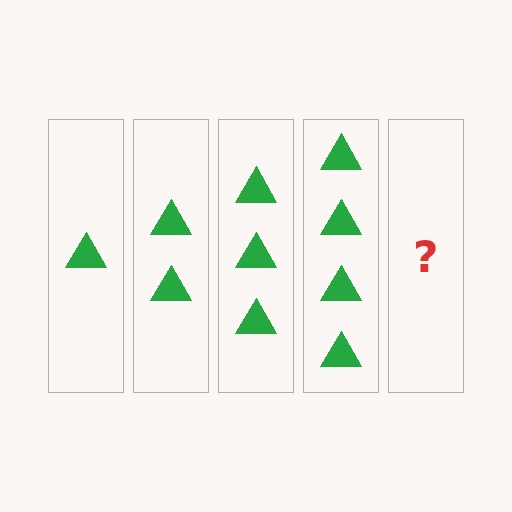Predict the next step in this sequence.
The next step is 5 triangles.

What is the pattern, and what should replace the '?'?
The pattern is that each step adds one more triangle. The '?' should be 5 triangles.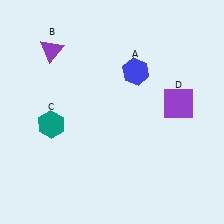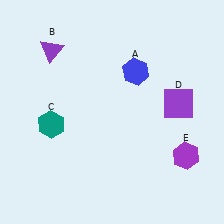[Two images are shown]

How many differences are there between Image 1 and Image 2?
There is 1 difference between the two images.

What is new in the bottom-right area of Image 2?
A purple hexagon (E) was added in the bottom-right area of Image 2.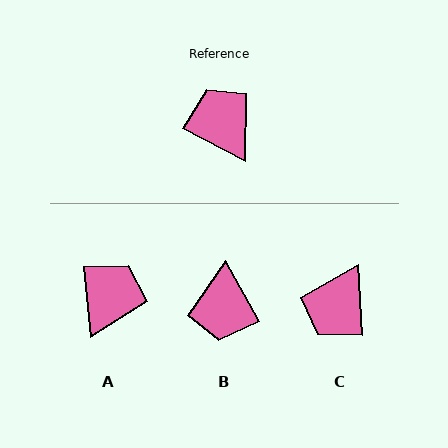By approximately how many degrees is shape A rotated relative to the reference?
Approximately 56 degrees clockwise.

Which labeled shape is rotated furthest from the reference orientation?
B, about 147 degrees away.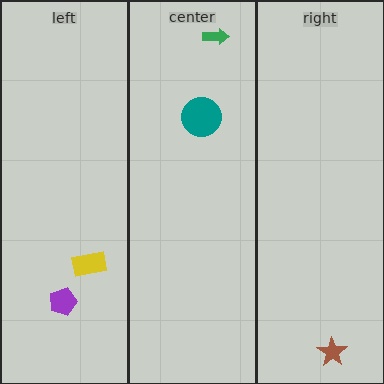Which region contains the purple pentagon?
The left region.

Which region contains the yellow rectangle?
The left region.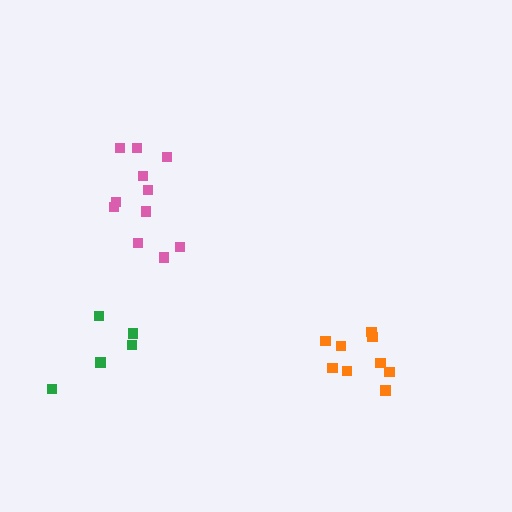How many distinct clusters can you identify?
There are 3 distinct clusters.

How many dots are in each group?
Group 1: 5 dots, Group 2: 9 dots, Group 3: 11 dots (25 total).